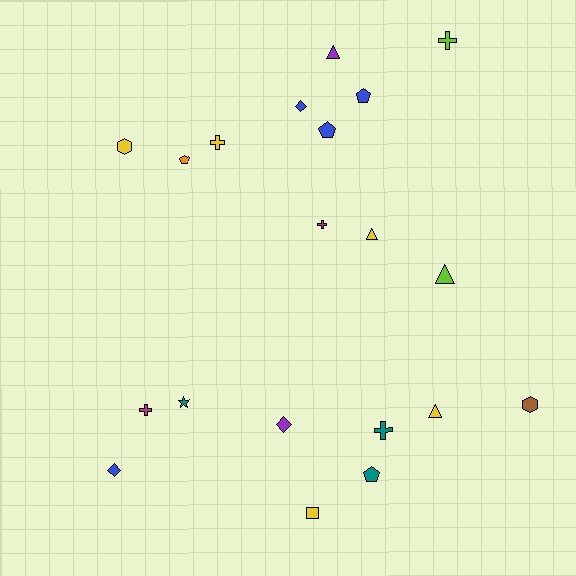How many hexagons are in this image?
There are 2 hexagons.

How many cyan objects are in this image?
There are no cyan objects.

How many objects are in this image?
There are 20 objects.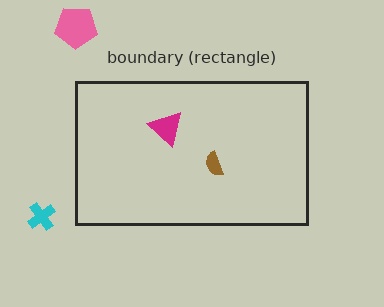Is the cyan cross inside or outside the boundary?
Outside.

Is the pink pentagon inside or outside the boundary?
Outside.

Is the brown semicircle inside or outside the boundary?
Inside.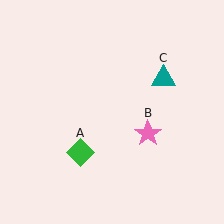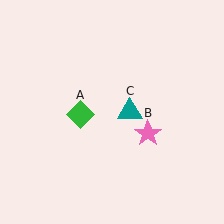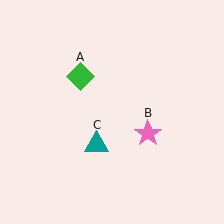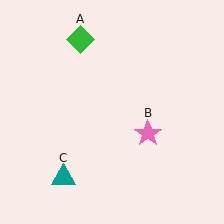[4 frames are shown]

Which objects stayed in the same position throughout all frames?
Pink star (object B) remained stationary.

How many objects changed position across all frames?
2 objects changed position: green diamond (object A), teal triangle (object C).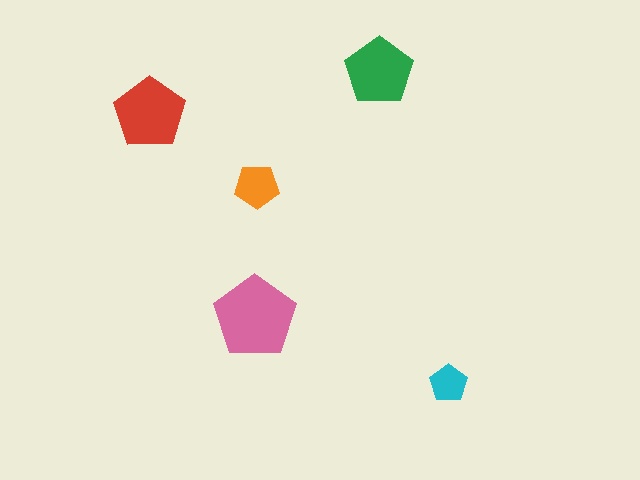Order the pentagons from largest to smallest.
the pink one, the red one, the green one, the orange one, the cyan one.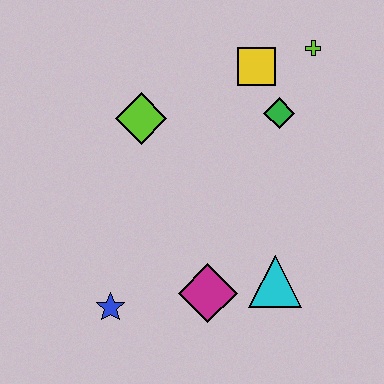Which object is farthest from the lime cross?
The blue star is farthest from the lime cross.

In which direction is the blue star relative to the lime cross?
The blue star is below the lime cross.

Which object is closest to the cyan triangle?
The magenta diamond is closest to the cyan triangle.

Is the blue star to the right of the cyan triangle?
No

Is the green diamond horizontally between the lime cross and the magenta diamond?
Yes